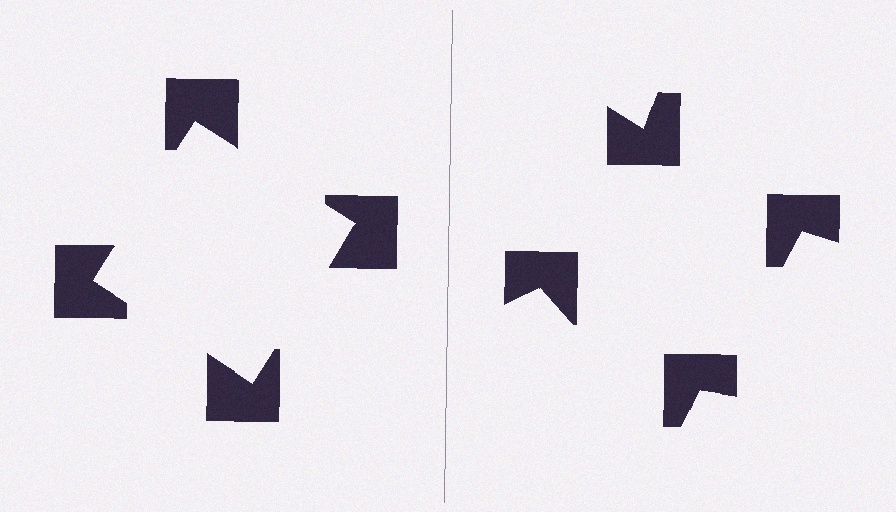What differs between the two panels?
The notched squares are positioned identically on both sides; only the wedge orientations differ. On the left they align to a square; on the right they are misaligned.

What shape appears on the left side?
An illusory square.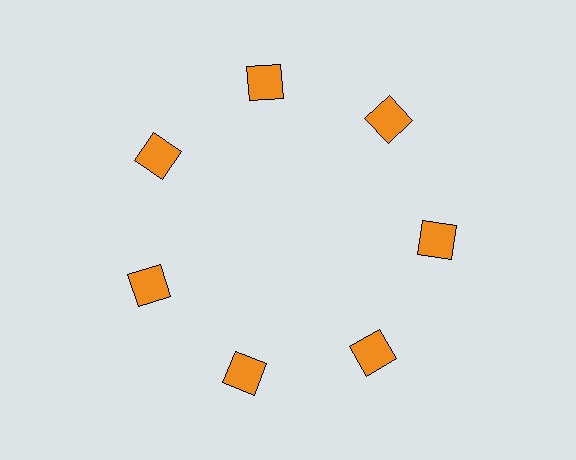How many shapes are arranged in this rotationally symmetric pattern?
There are 7 shapes, arranged in 7 groups of 1.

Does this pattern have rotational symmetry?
Yes, this pattern has 7-fold rotational symmetry. It looks the same after rotating 51 degrees around the center.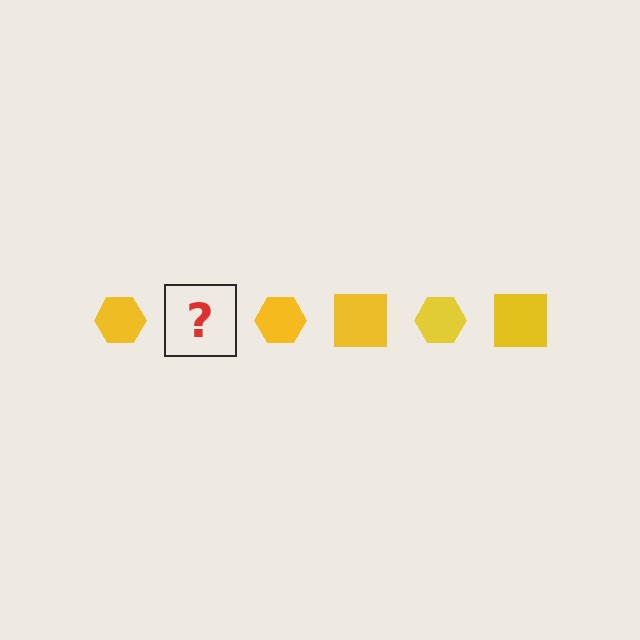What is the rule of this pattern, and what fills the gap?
The rule is that the pattern cycles through hexagon, square shapes in yellow. The gap should be filled with a yellow square.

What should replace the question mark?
The question mark should be replaced with a yellow square.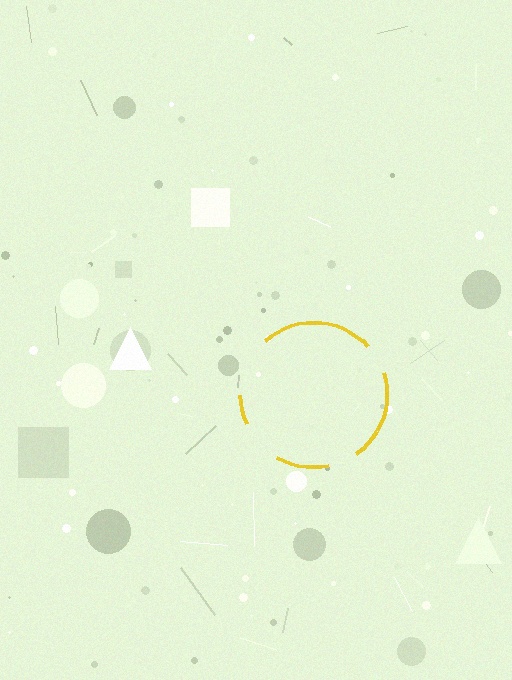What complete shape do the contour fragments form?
The contour fragments form a circle.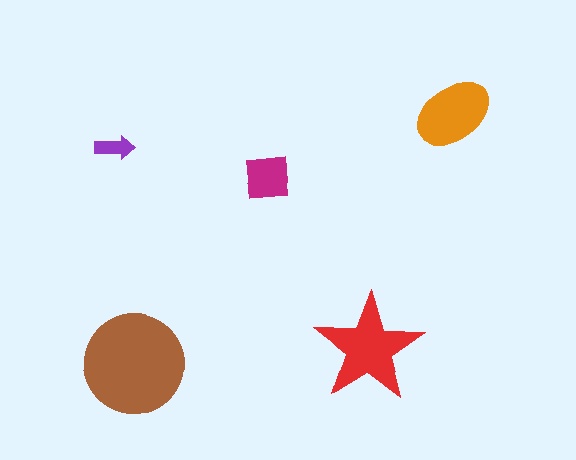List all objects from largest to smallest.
The brown circle, the red star, the orange ellipse, the magenta square, the purple arrow.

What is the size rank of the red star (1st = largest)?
2nd.